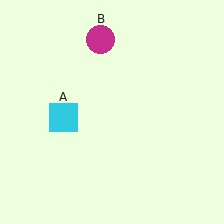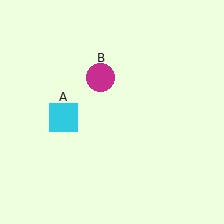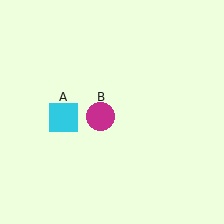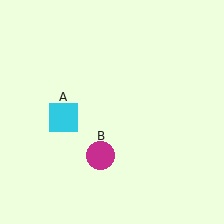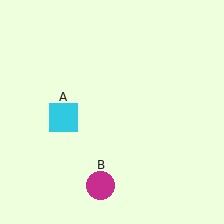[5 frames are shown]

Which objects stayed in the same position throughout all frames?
Cyan square (object A) remained stationary.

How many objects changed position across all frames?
1 object changed position: magenta circle (object B).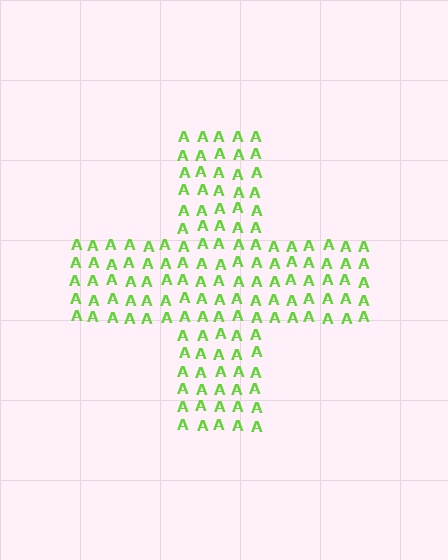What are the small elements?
The small elements are letter A's.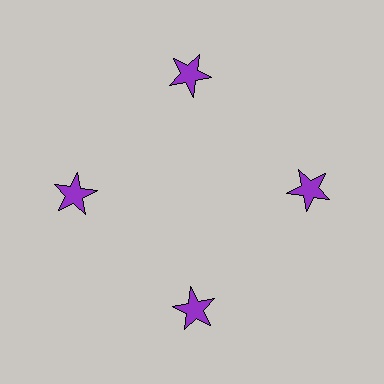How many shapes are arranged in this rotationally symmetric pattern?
There are 4 shapes, arranged in 4 groups of 1.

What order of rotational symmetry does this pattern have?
This pattern has 4-fold rotational symmetry.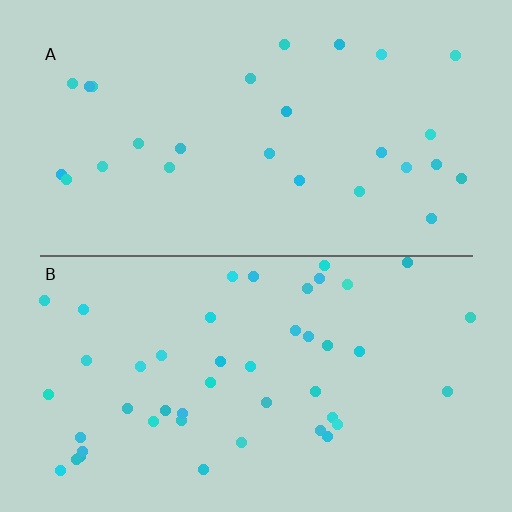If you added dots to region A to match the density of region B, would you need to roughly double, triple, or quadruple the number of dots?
Approximately double.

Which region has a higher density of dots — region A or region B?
B (the bottom).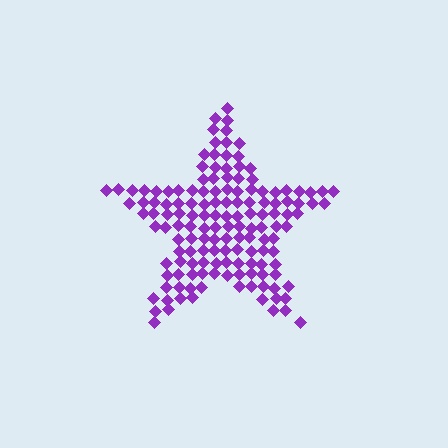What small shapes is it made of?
It is made of small diamonds.